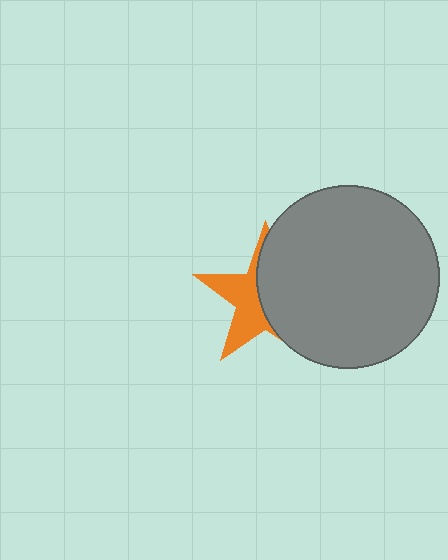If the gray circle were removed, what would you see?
You would see the complete orange star.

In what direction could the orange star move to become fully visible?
The orange star could move left. That would shift it out from behind the gray circle entirely.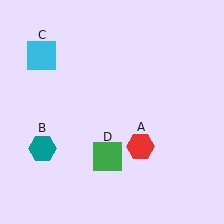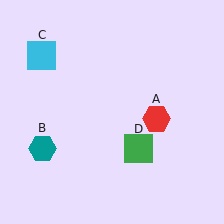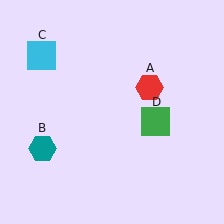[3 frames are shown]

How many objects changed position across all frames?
2 objects changed position: red hexagon (object A), green square (object D).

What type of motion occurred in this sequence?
The red hexagon (object A), green square (object D) rotated counterclockwise around the center of the scene.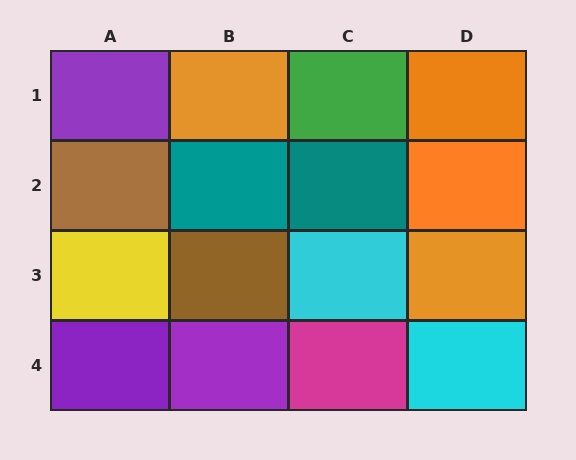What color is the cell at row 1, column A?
Purple.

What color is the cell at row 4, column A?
Purple.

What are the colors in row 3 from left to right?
Yellow, brown, cyan, orange.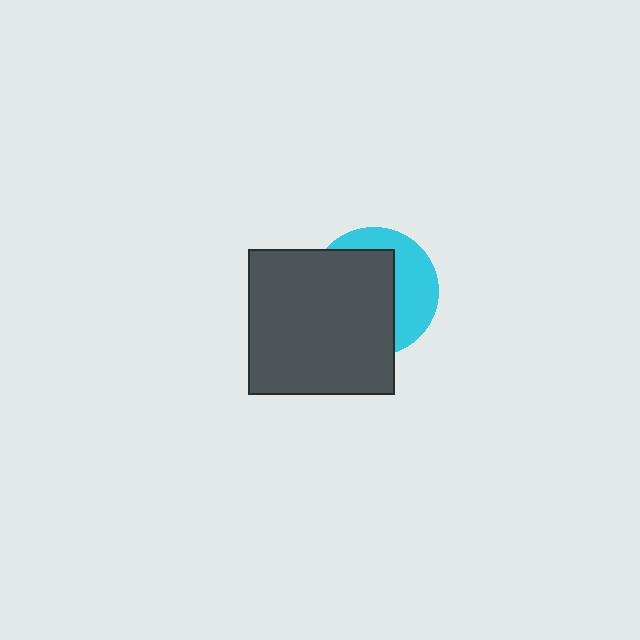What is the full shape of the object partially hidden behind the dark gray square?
The partially hidden object is a cyan circle.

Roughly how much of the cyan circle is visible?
A small part of it is visible (roughly 39%).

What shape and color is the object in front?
The object in front is a dark gray square.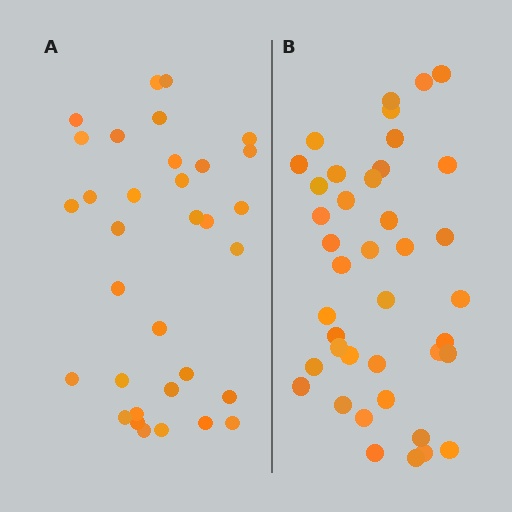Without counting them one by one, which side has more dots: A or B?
Region B (the right region) has more dots.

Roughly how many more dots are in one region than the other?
Region B has roughly 8 or so more dots than region A.